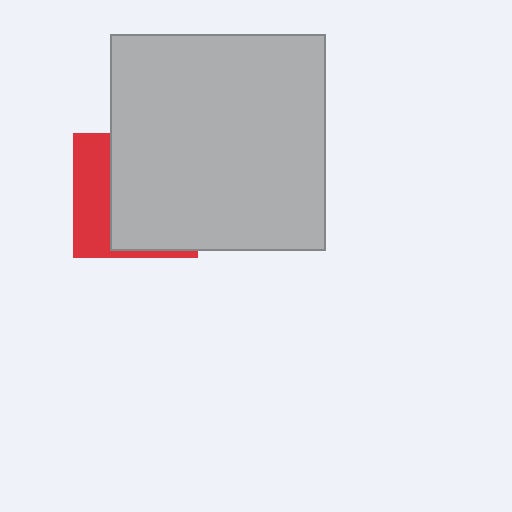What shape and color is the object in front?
The object in front is a light gray square.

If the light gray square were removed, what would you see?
You would see the complete red square.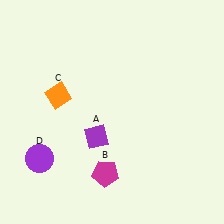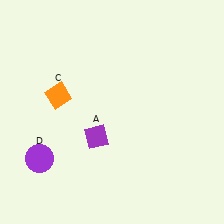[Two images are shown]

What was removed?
The magenta pentagon (B) was removed in Image 2.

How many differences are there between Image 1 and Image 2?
There is 1 difference between the two images.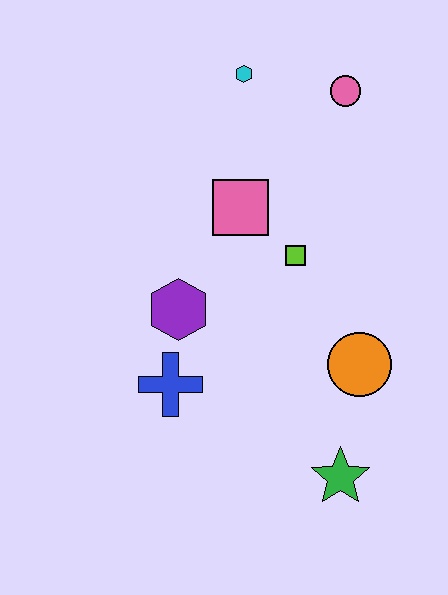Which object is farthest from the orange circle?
The cyan hexagon is farthest from the orange circle.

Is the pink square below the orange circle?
No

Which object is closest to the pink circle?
The cyan hexagon is closest to the pink circle.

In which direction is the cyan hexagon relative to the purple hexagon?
The cyan hexagon is above the purple hexagon.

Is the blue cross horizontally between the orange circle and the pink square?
No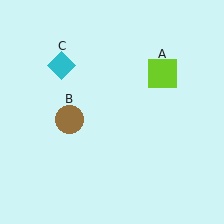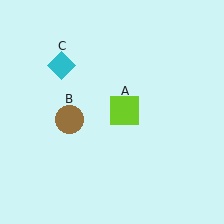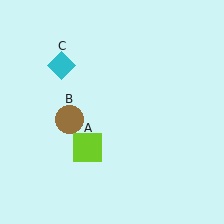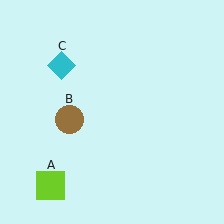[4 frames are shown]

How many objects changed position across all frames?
1 object changed position: lime square (object A).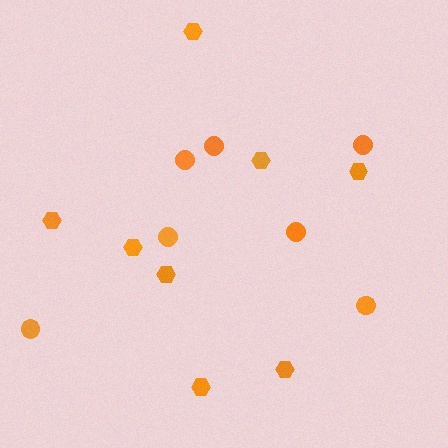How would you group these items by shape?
There are 2 groups: one group of circles (7) and one group of hexagons (8).